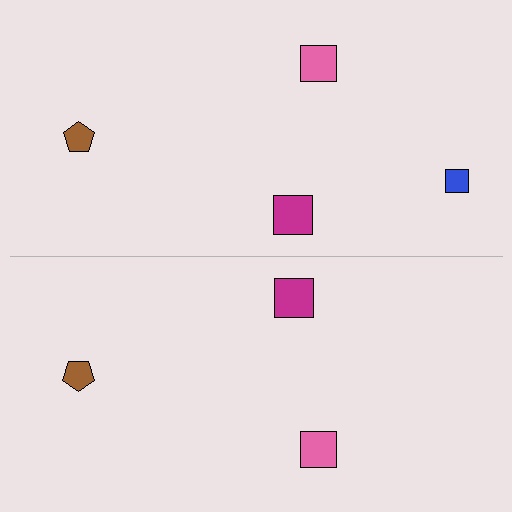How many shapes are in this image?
There are 7 shapes in this image.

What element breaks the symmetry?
A blue square is missing from the bottom side.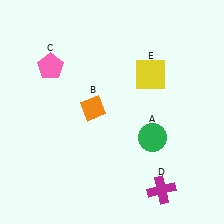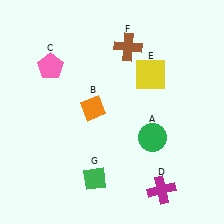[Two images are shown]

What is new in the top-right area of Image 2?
A brown cross (F) was added in the top-right area of Image 2.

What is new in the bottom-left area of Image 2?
A green diamond (G) was added in the bottom-left area of Image 2.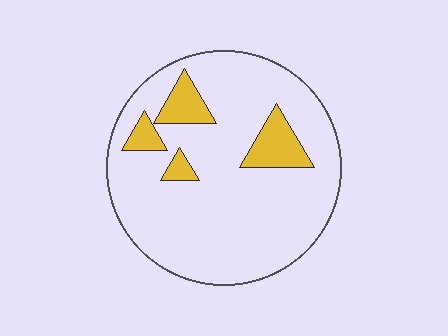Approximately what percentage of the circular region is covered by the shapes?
Approximately 15%.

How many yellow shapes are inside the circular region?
4.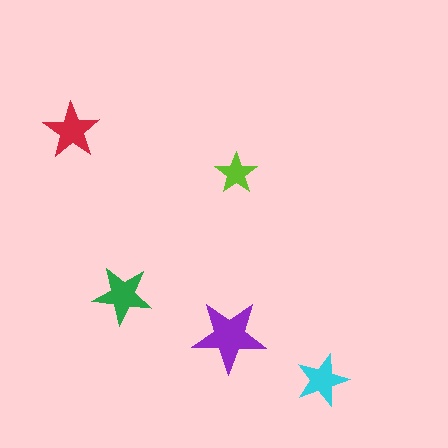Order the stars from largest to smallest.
the purple one, the green one, the red one, the cyan one, the lime one.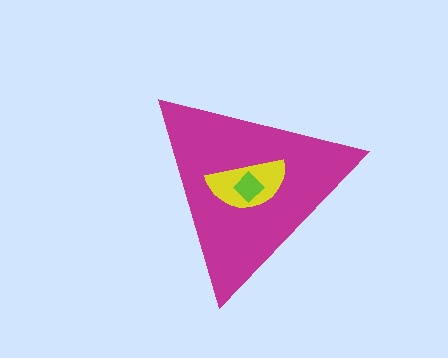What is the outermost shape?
The magenta triangle.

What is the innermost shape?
The lime diamond.